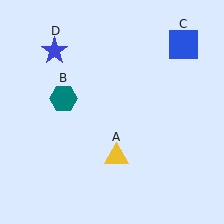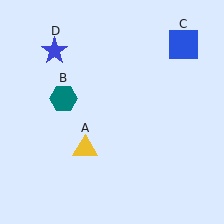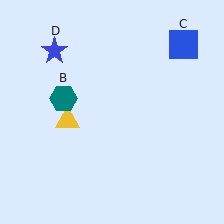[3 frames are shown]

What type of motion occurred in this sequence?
The yellow triangle (object A) rotated clockwise around the center of the scene.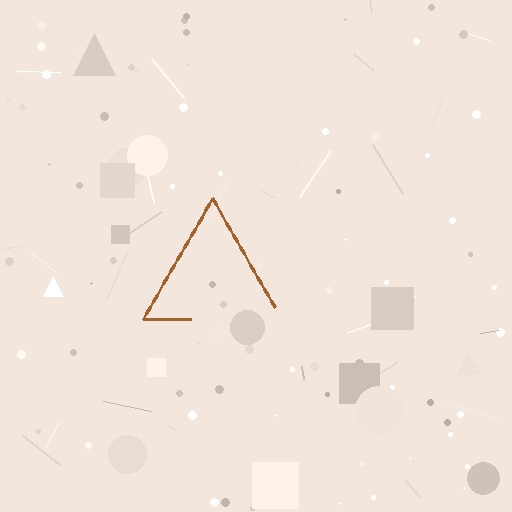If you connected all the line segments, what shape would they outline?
They would outline a triangle.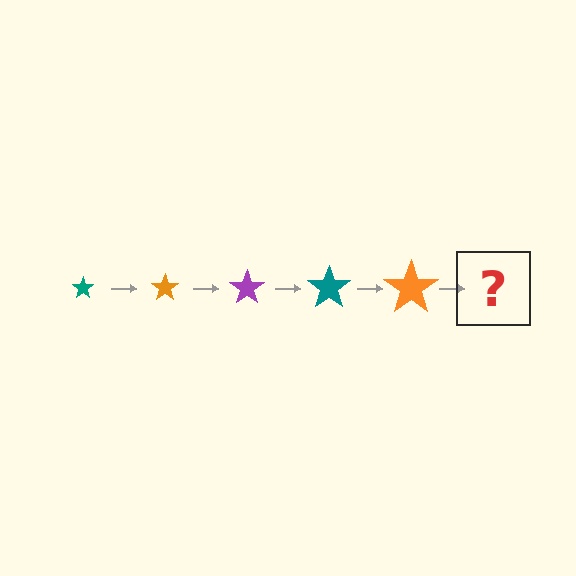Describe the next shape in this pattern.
It should be a purple star, larger than the previous one.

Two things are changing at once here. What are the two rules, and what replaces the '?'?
The two rules are that the star grows larger each step and the color cycles through teal, orange, and purple. The '?' should be a purple star, larger than the previous one.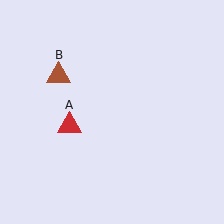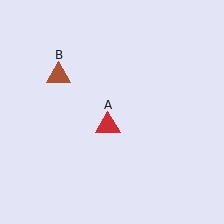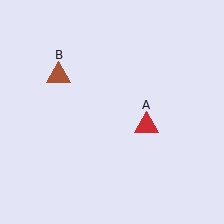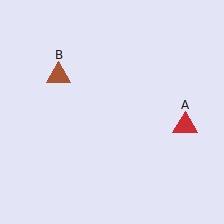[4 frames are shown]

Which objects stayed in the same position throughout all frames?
Brown triangle (object B) remained stationary.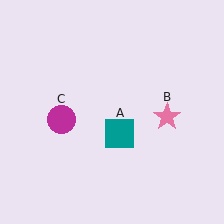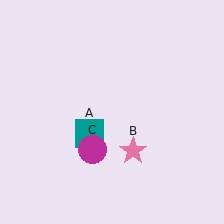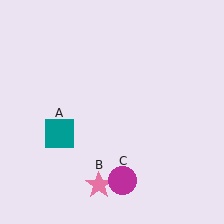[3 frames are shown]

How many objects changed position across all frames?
3 objects changed position: teal square (object A), pink star (object B), magenta circle (object C).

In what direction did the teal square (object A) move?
The teal square (object A) moved left.